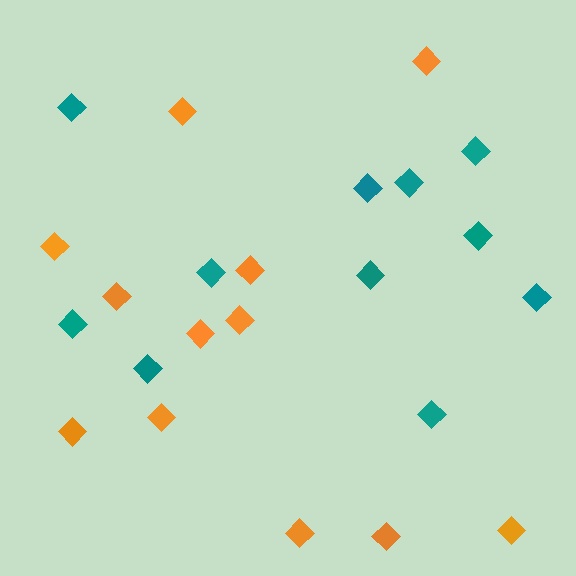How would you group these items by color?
There are 2 groups: one group of orange diamonds (12) and one group of teal diamonds (11).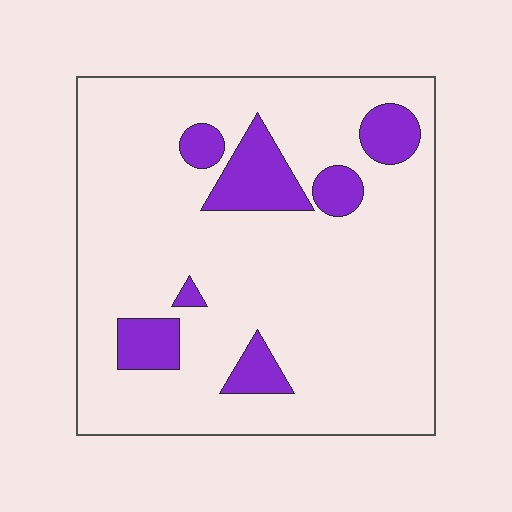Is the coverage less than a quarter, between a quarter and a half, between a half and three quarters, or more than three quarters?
Less than a quarter.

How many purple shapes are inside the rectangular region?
7.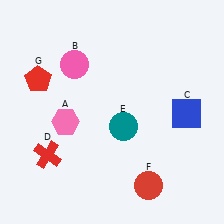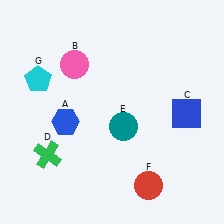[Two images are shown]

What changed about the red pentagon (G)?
In Image 1, G is red. In Image 2, it changed to cyan.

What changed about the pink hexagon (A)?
In Image 1, A is pink. In Image 2, it changed to blue.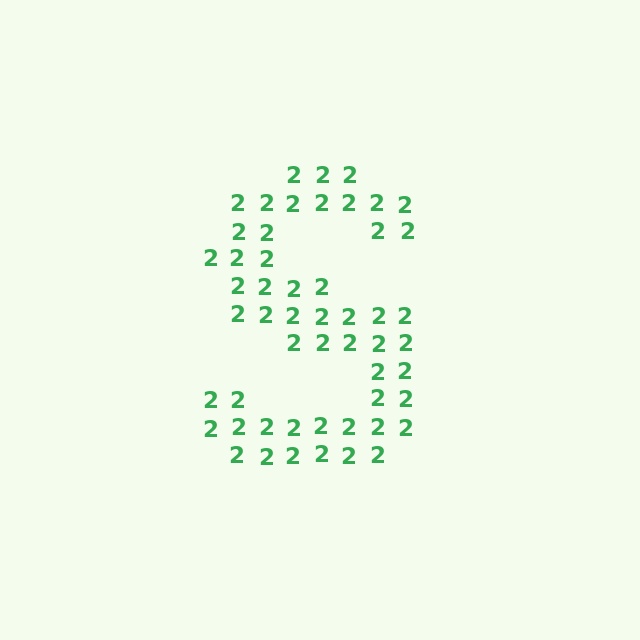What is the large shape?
The large shape is the letter S.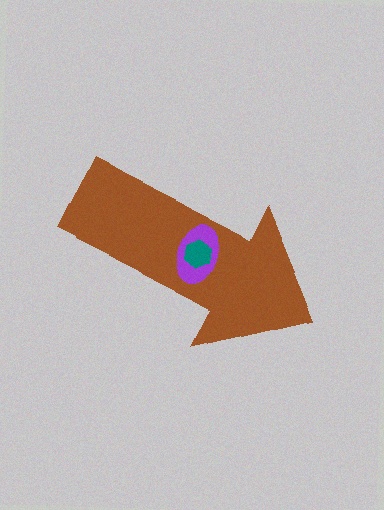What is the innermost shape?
The teal hexagon.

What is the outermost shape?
The brown arrow.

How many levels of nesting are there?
3.